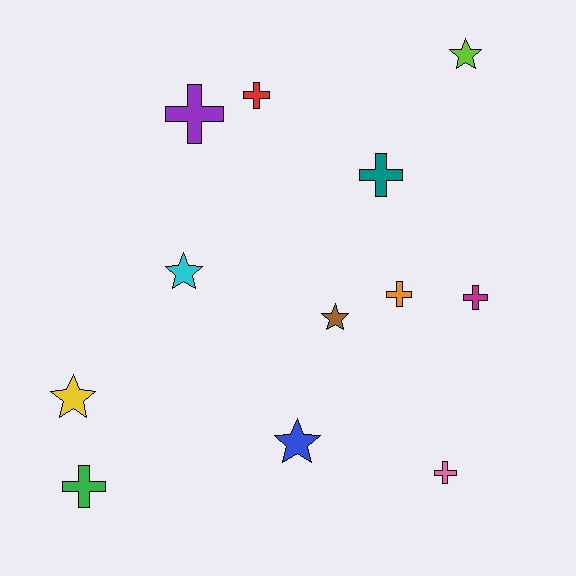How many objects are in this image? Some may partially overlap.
There are 12 objects.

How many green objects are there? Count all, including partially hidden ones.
There is 1 green object.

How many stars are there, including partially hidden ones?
There are 5 stars.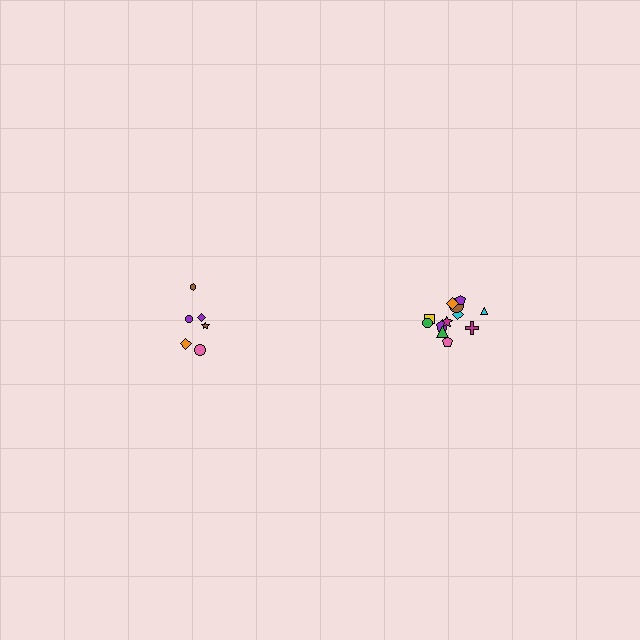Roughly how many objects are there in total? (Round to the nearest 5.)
Roughly 20 objects in total.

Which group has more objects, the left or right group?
The right group.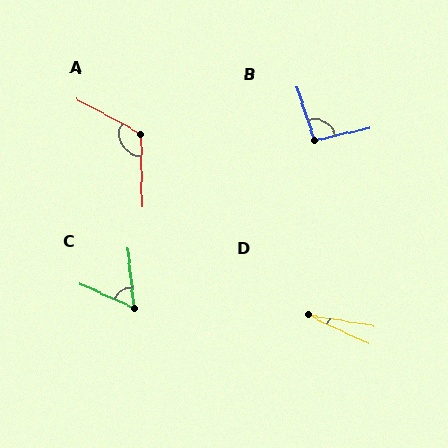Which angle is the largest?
A, at approximately 119 degrees.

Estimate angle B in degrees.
Approximately 96 degrees.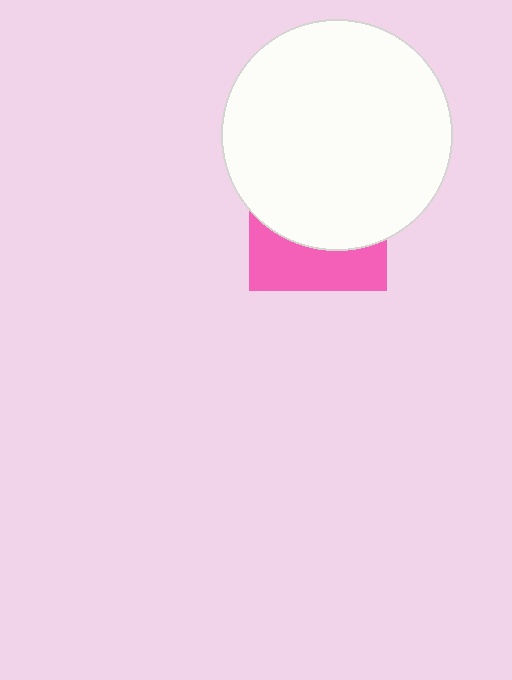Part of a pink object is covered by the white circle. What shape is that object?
It is a square.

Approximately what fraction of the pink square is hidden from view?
Roughly 64% of the pink square is hidden behind the white circle.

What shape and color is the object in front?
The object in front is a white circle.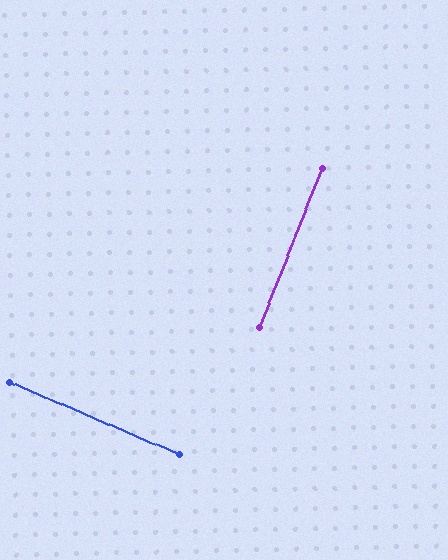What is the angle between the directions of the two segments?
Approximately 88 degrees.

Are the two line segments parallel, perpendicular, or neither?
Perpendicular — they meet at approximately 88°.